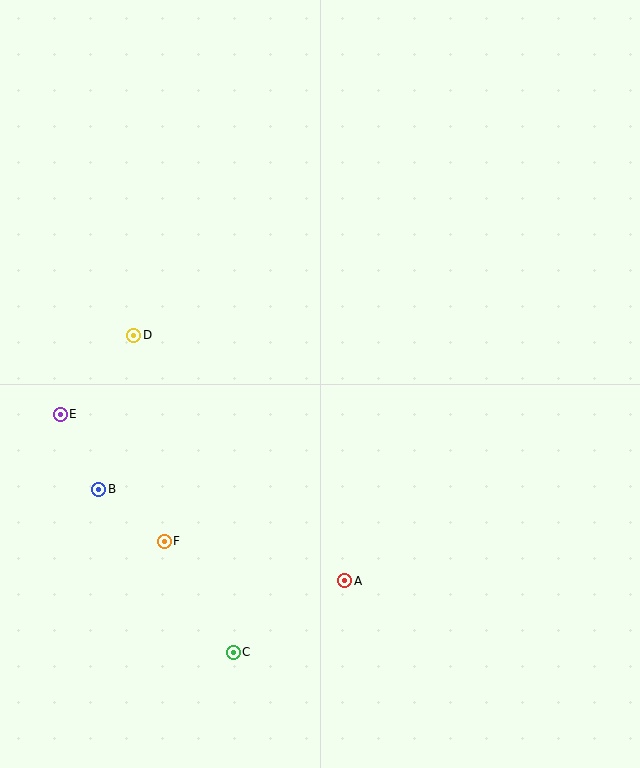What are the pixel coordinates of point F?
Point F is at (164, 541).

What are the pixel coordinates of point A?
Point A is at (345, 581).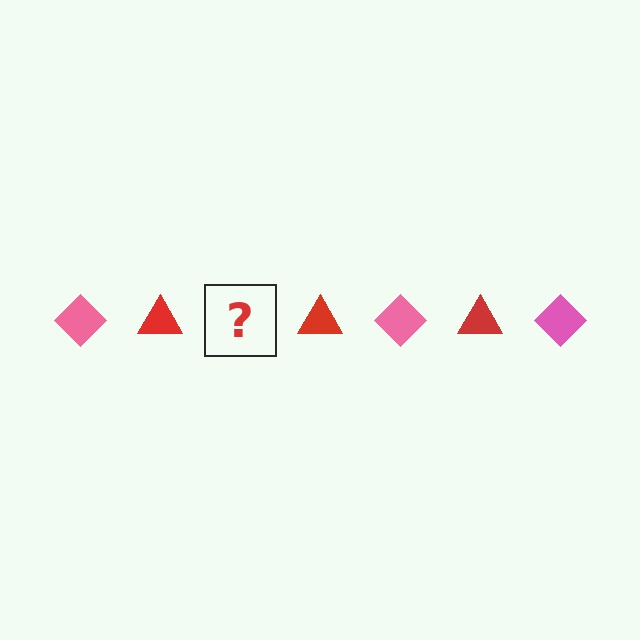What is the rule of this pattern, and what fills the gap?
The rule is that the pattern alternates between pink diamond and red triangle. The gap should be filled with a pink diamond.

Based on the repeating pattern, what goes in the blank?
The blank should be a pink diamond.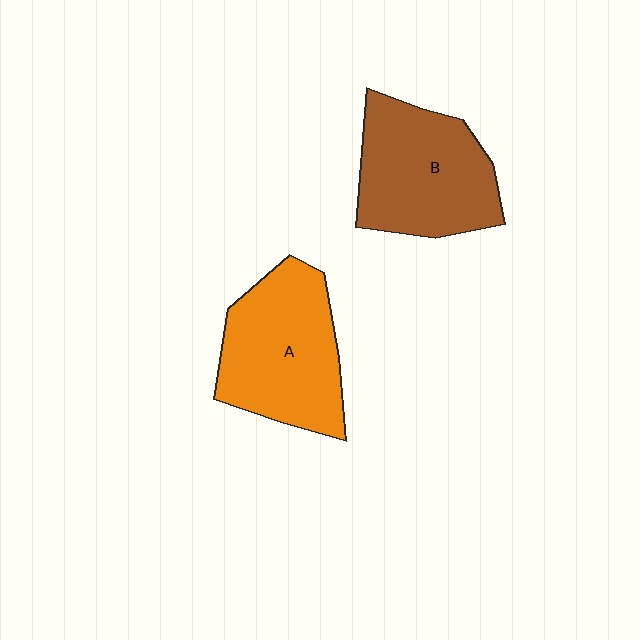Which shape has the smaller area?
Shape B (brown).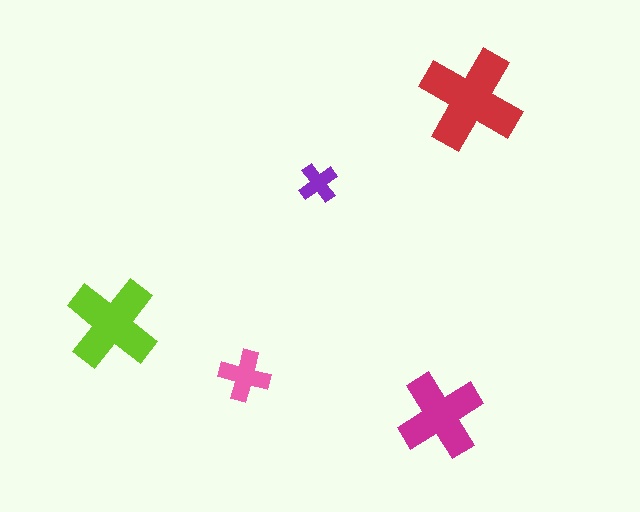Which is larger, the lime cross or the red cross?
The red one.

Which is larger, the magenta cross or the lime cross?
The lime one.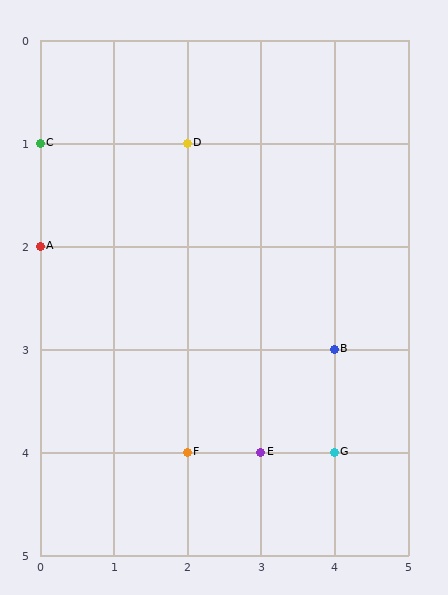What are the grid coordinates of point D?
Point D is at grid coordinates (2, 1).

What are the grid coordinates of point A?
Point A is at grid coordinates (0, 2).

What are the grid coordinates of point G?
Point G is at grid coordinates (4, 4).